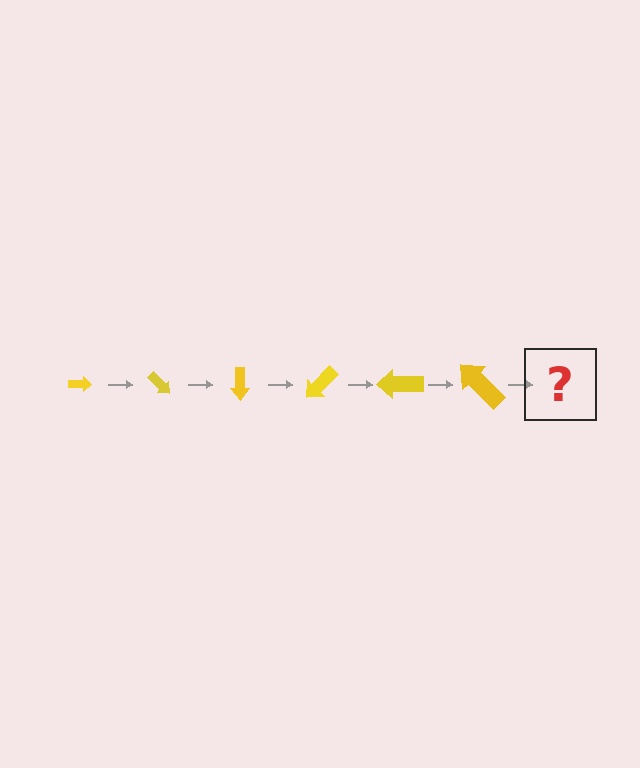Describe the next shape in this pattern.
It should be an arrow, larger than the previous one and rotated 270 degrees from the start.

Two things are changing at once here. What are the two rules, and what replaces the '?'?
The two rules are that the arrow grows larger each step and it rotates 45 degrees each step. The '?' should be an arrow, larger than the previous one and rotated 270 degrees from the start.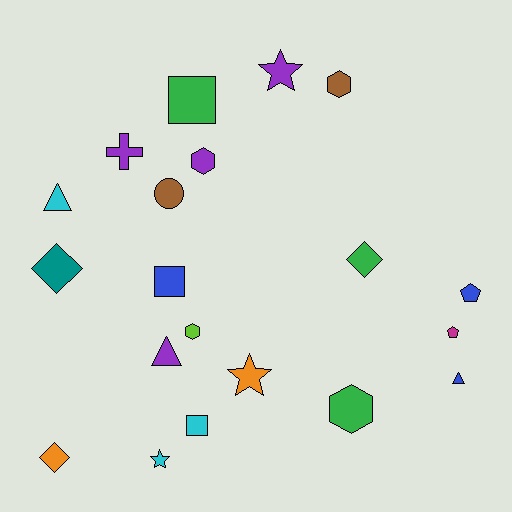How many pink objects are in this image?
There are no pink objects.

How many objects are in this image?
There are 20 objects.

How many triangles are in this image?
There are 3 triangles.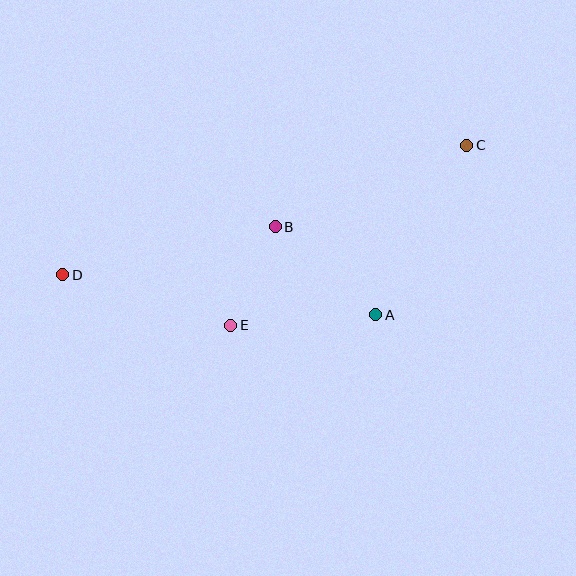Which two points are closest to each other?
Points B and E are closest to each other.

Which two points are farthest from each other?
Points C and D are farthest from each other.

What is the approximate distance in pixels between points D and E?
The distance between D and E is approximately 175 pixels.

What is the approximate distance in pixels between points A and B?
The distance between A and B is approximately 134 pixels.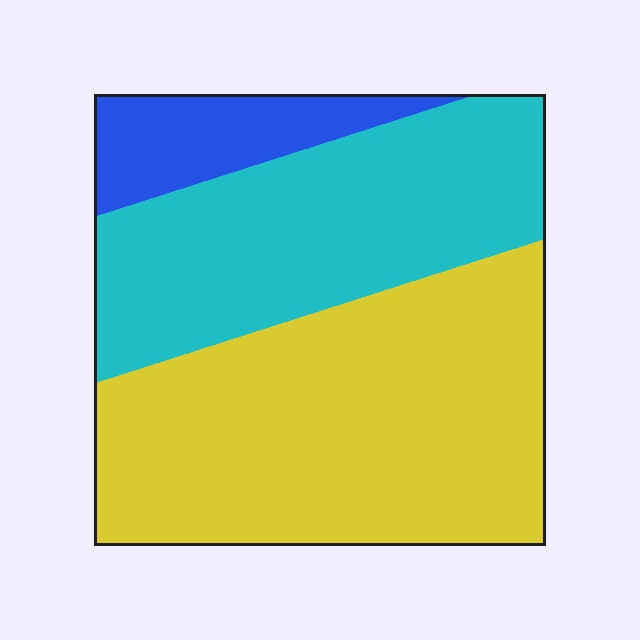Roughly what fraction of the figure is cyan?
Cyan takes up between a third and a half of the figure.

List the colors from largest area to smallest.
From largest to smallest: yellow, cyan, blue.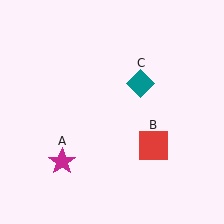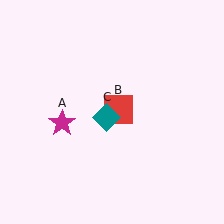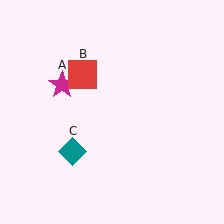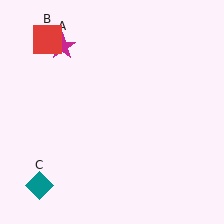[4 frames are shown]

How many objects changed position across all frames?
3 objects changed position: magenta star (object A), red square (object B), teal diamond (object C).